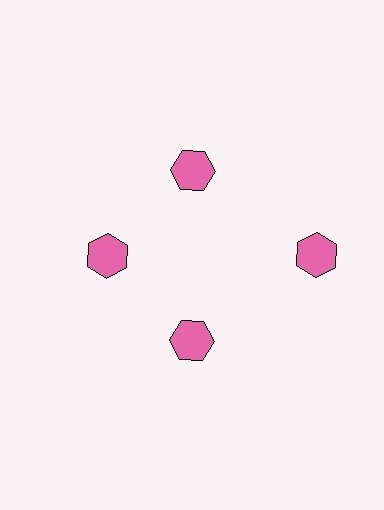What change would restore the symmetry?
The symmetry would be restored by moving it inward, back onto the ring so that all 4 hexagons sit at equal angles and equal distance from the center.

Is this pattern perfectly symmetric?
No. The 4 pink hexagons are arranged in a ring, but one element near the 3 o'clock position is pushed outward from the center, breaking the 4-fold rotational symmetry.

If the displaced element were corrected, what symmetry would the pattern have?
It would have 4-fold rotational symmetry — the pattern would map onto itself every 90 degrees.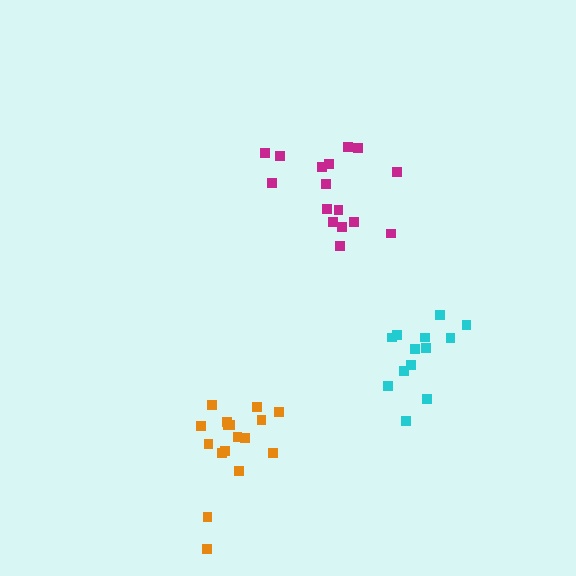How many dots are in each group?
Group 1: 13 dots, Group 2: 16 dots, Group 3: 17 dots (46 total).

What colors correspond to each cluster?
The clusters are colored: cyan, magenta, orange.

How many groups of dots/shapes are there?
There are 3 groups.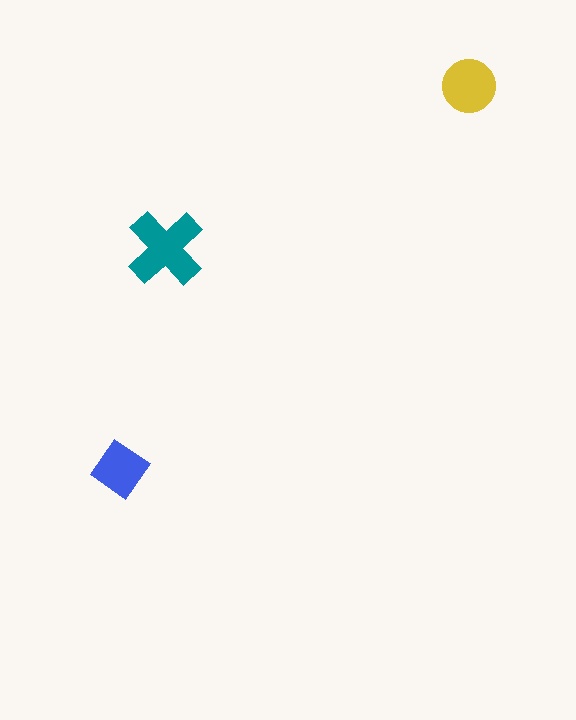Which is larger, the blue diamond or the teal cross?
The teal cross.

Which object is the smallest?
The blue diamond.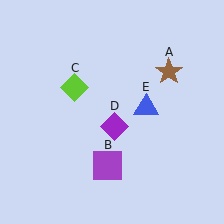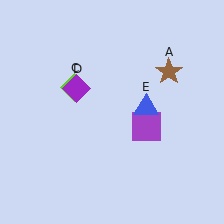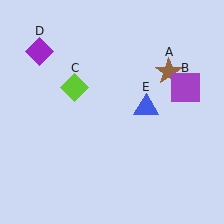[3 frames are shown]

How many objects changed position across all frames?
2 objects changed position: purple square (object B), purple diamond (object D).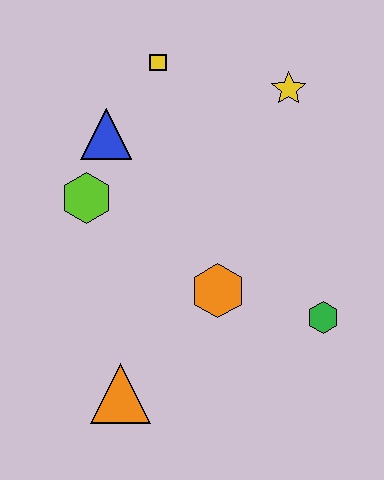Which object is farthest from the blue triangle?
The green hexagon is farthest from the blue triangle.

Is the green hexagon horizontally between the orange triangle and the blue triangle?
No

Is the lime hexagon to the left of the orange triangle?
Yes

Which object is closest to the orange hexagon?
The green hexagon is closest to the orange hexagon.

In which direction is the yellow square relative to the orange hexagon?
The yellow square is above the orange hexagon.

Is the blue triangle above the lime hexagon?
Yes